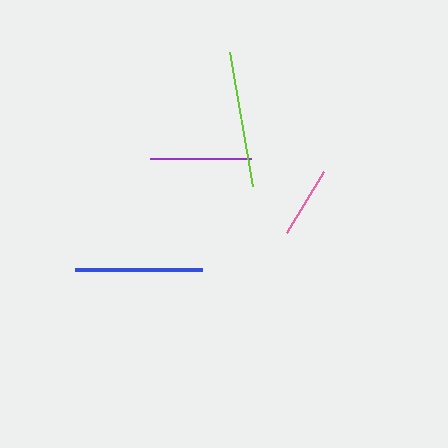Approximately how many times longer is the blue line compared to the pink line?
The blue line is approximately 1.8 times the length of the pink line.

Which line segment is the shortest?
The pink line is the shortest at approximately 72 pixels.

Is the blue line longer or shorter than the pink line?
The blue line is longer than the pink line.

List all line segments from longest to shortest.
From longest to shortest: lime, blue, purple, pink.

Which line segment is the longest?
The lime line is the longest at approximately 136 pixels.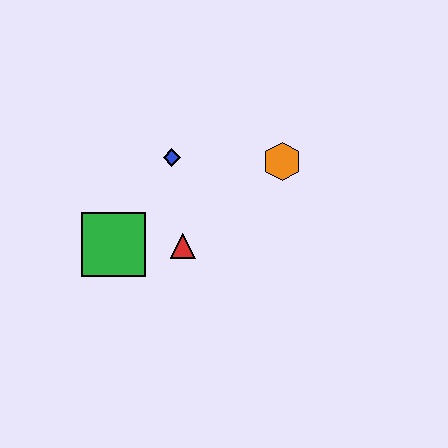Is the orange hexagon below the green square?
No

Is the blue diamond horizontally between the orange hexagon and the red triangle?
No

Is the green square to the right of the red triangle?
No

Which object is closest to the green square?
The red triangle is closest to the green square.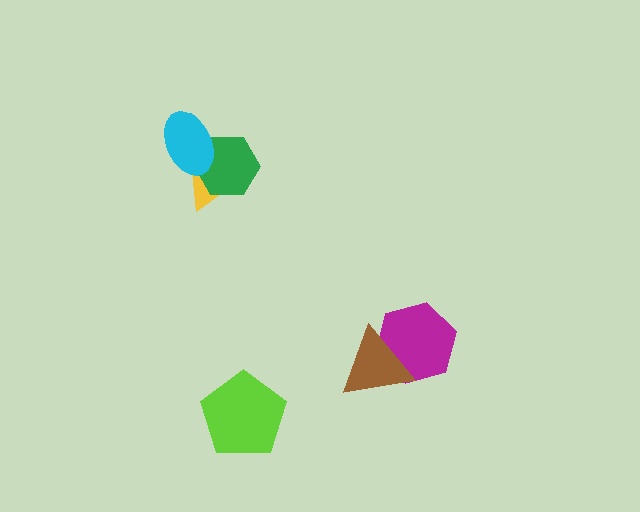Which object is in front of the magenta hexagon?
The brown triangle is in front of the magenta hexagon.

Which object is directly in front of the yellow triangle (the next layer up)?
The green hexagon is directly in front of the yellow triangle.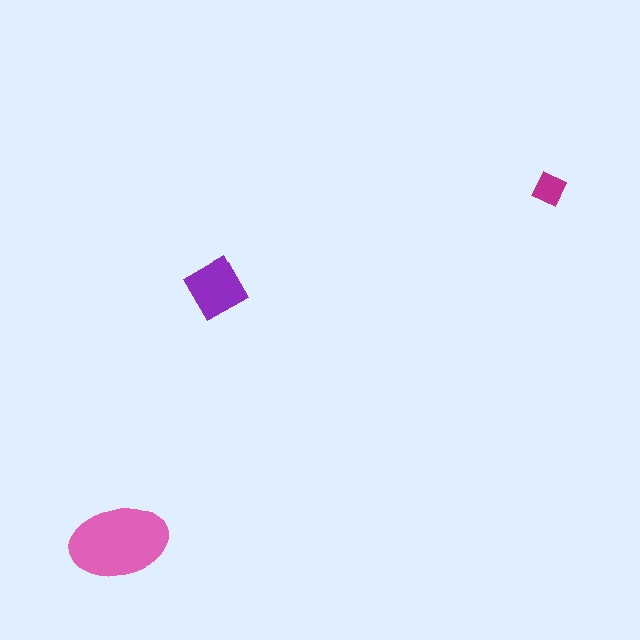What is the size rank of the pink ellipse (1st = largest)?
1st.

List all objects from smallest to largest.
The magenta diamond, the purple square, the pink ellipse.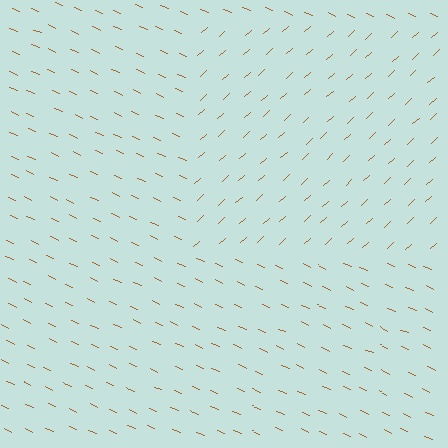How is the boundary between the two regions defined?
The boundary is defined purely by a change in line orientation (approximately 66 degrees difference). All lines are the same color and thickness.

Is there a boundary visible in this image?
Yes, there is a texture boundary formed by a change in line orientation.